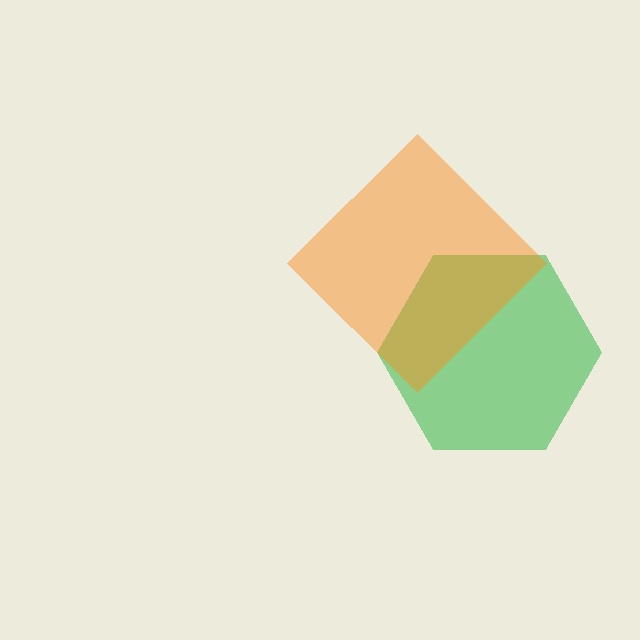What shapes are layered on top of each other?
The layered shapes are: a green hexagon, an orange diamond.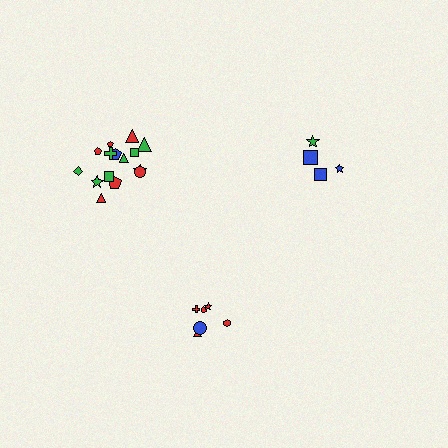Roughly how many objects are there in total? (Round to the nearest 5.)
Roughly 25 objects in total.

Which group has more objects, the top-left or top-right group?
The top-left group.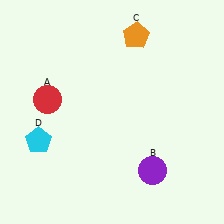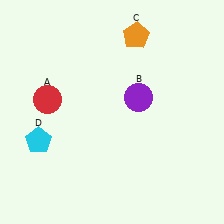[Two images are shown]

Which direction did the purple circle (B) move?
The purple circle (B) moved up.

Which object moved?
The purple circle (B) moved up.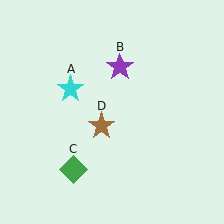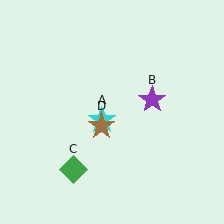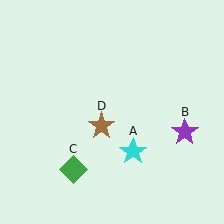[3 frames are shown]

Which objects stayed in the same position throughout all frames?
Green diamond (object C) and brown star (object D) remained stationary.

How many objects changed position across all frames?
2 objects changed position: cyan star (object A), purple star (object B).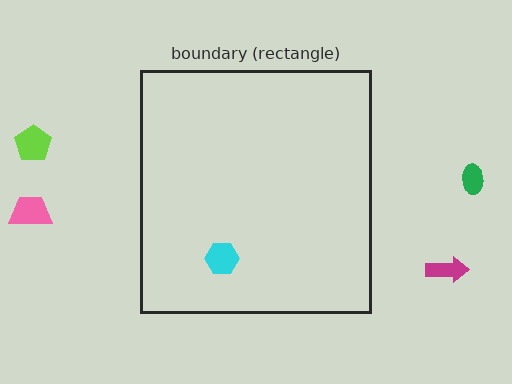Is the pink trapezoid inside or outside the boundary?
Outside.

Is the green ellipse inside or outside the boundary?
Outside.